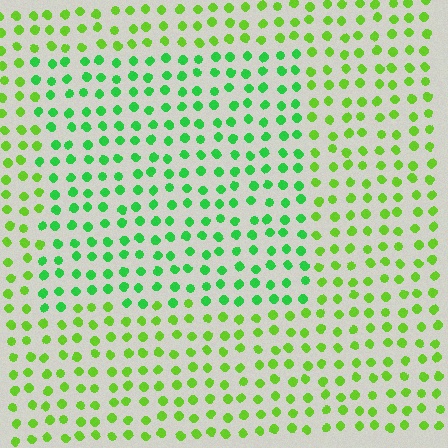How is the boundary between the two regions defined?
The boundary is defined purely by a slight shift in hue (about 32 degrees). Spacing, size, and orientation are identical on both sides.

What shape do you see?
I see a rectangle.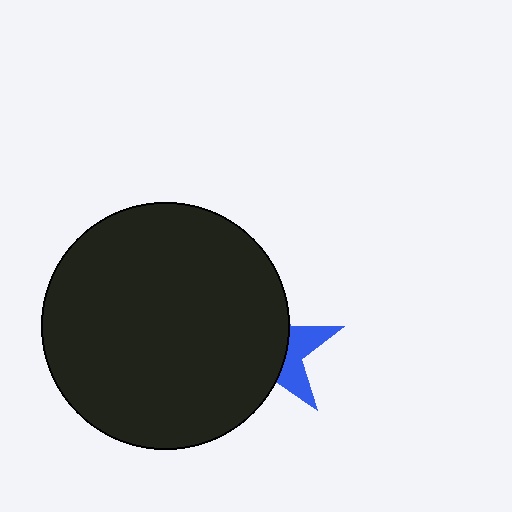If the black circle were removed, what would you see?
You would see the complete blue star.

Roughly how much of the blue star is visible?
A small part of it is visible (roughly 33%).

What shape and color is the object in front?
The object in front is a black circle.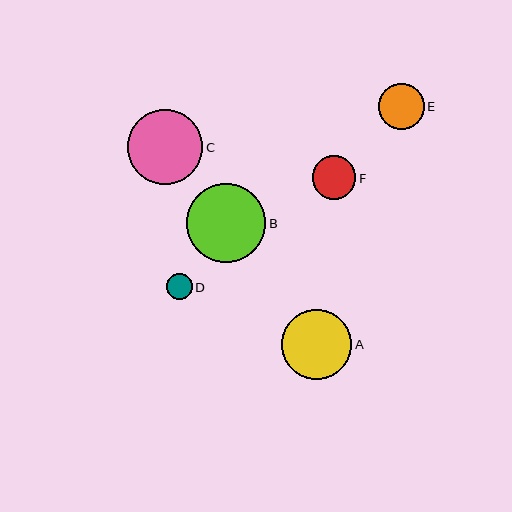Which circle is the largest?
Circle B is the largest with a size of approximately 79 pixels.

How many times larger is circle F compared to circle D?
Circle F is approximately 1.7 times the size of circle D.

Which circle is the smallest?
Circle D is the smallest with a size of approximately 26 pixels.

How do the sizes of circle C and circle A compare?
Circle C and circle A are approximately the same size.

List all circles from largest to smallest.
From largest to smallest: B, C, A, E, F, D.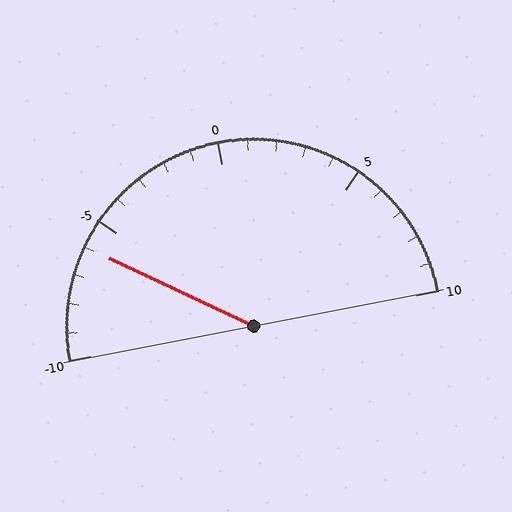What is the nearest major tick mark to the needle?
The nearest major tick mark is -5.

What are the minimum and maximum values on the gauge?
The gauge ranges from -10 to 10.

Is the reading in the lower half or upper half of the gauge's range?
The reading is in the lower half of the range (-10 to 10).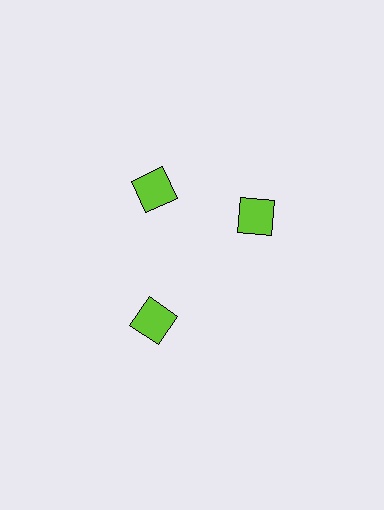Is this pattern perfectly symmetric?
No. The 3 lime squares are arranged in a ring, but one element near the 3 o'clock position is rotated out of alignment along the ring, breaking the 3-fold rotational symmetry.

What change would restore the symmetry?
The symmetry would be restored by rotating it back into even spacing with its neighbors so that all 3 squares sit at equal angles and equal distance from the center.